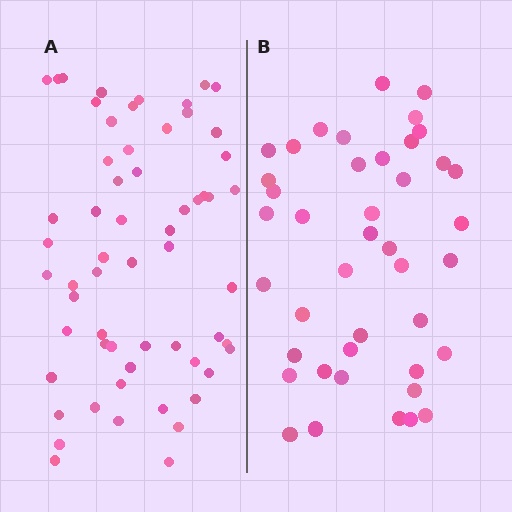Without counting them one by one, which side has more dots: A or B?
Region A (the left region) has more dots.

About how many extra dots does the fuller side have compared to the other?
Region A has approximately 20 more dots than region B.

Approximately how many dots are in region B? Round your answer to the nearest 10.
About 40 dots. (The exact count is 42, which rounds to 40.)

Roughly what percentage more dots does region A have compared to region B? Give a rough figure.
About 45% more.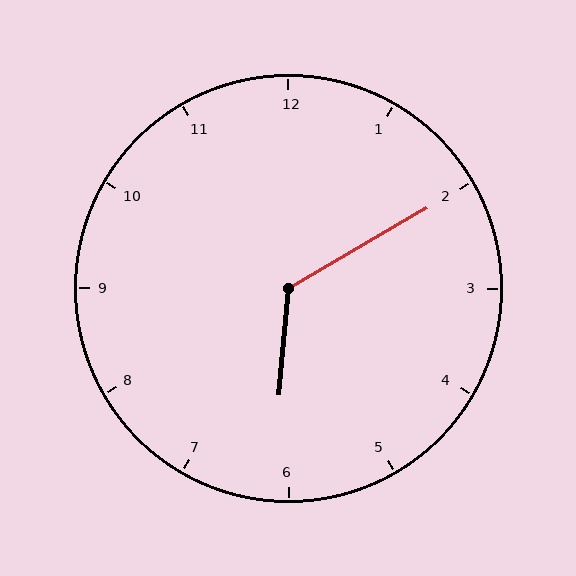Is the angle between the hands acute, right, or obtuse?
It is obtuse.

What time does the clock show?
6:10.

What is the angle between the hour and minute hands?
Approximately 125 degrees.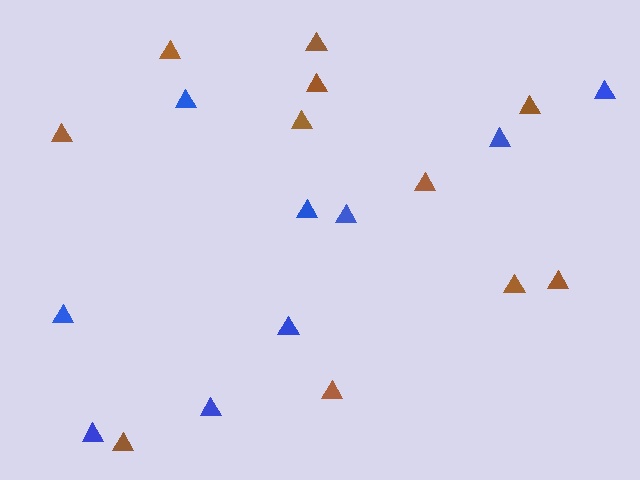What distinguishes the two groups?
There are 2 groups: one group of blue triangles (9) and one group of brown triangles (11).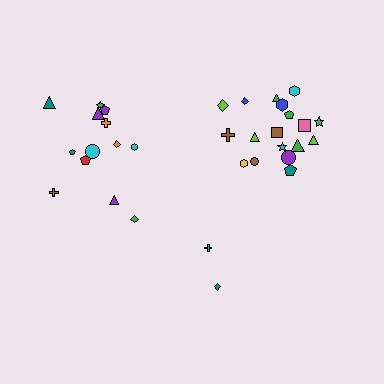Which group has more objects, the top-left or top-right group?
The top-right group.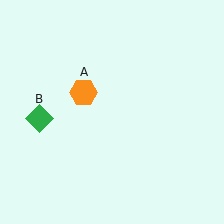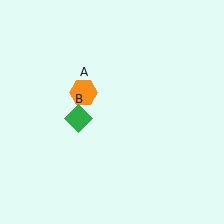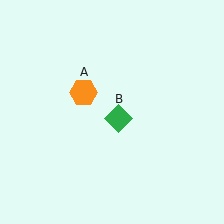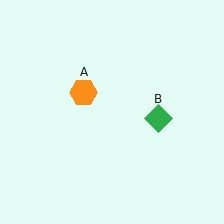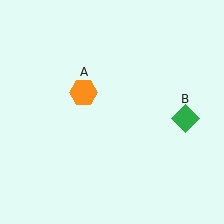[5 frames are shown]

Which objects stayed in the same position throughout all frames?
Orange hexagon (object A) remained stationary.